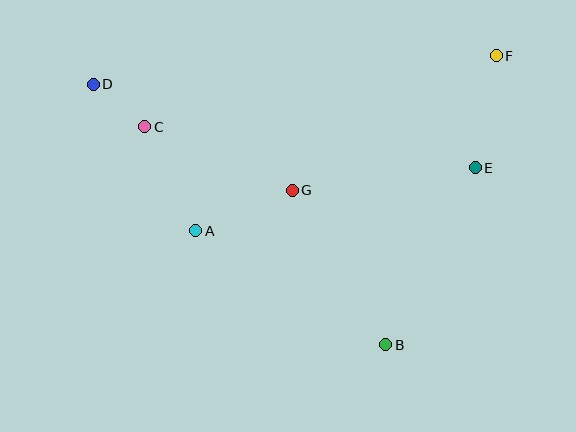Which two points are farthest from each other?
Points D and F are farthest from each other.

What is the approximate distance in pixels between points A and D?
The distance between A and D is approximately 179 pixels.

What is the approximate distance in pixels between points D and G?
The distance between D and G is approximately 225 pixels.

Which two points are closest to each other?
Points C and D are closest to each other.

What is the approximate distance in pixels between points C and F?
The distance between C and F is approximately 359 pixels.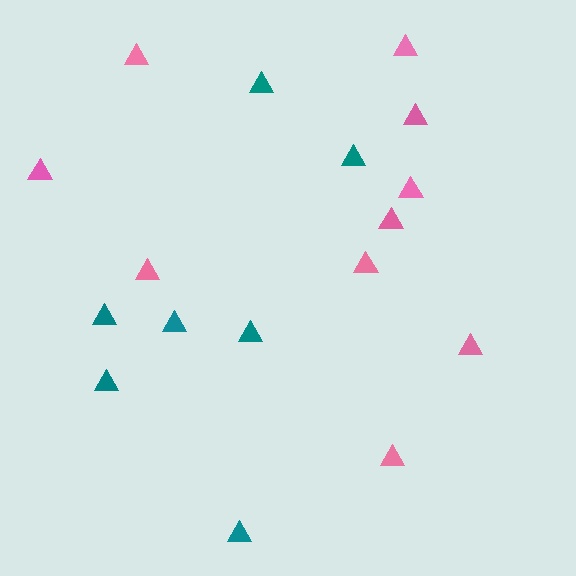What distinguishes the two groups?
There are 2 groups: one group of pink triangles (10) and one group of teal triangles (7).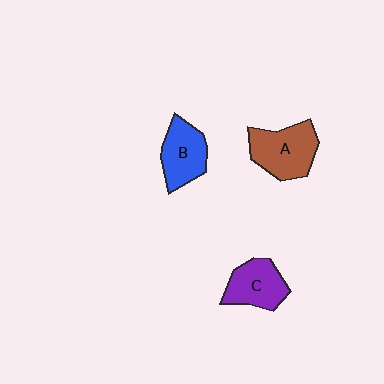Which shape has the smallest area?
Shape C (purple).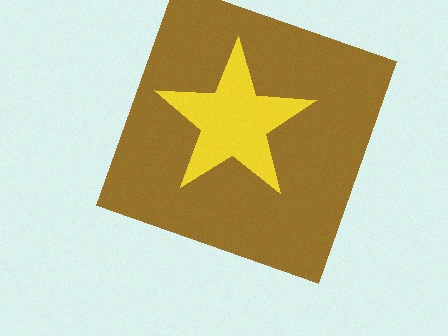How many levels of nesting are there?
2.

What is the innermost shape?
The yellow star.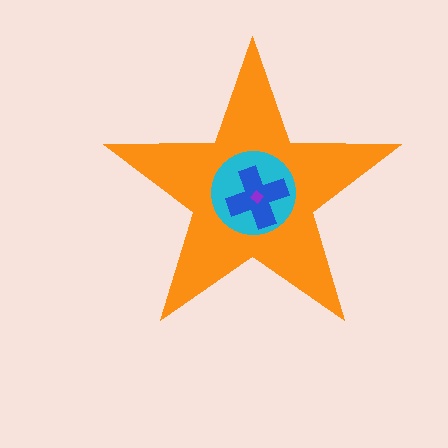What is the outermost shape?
The orange star.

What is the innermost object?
The purple diamond.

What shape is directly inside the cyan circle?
The blue cross.